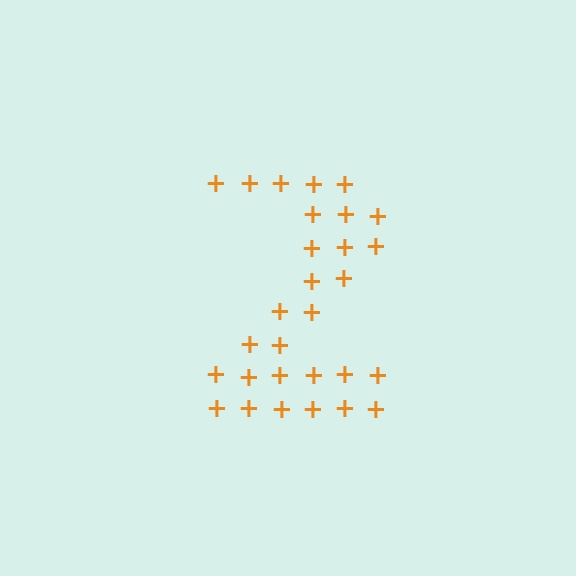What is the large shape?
The large shape is the digit 2.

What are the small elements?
The small elements are plus signs.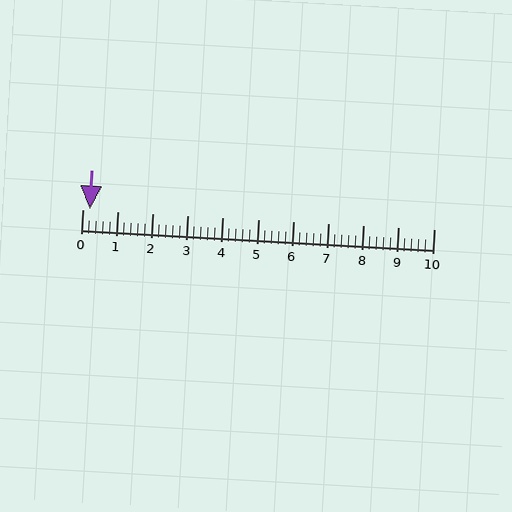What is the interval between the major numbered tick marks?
The major tick marks are spaced 1 units apart.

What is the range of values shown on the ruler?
The ruler shows values from 0 to 10.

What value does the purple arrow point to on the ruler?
The purple arrow points to approximately 0.2.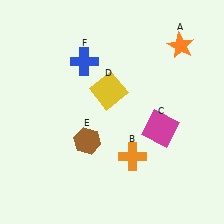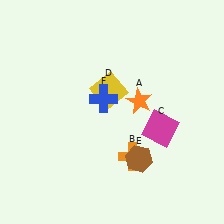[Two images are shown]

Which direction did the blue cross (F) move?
The blue cross (F) moved down.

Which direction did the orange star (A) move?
The orange star (A) moved down.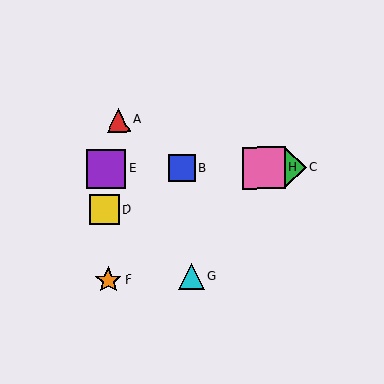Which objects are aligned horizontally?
Objects B, C, E, H are aligned horizontally.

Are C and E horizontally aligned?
Yes, both are at y≈168.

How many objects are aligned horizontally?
4 objects (B, C, E, H) are aligned horizontally.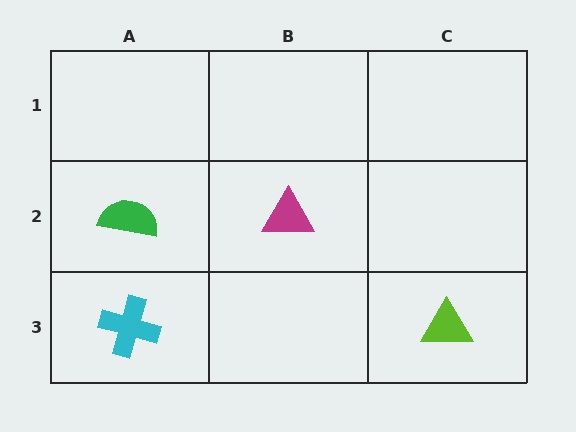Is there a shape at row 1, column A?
No, that cell is empty.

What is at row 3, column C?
A lime triangle.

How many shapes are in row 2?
2 shapes.